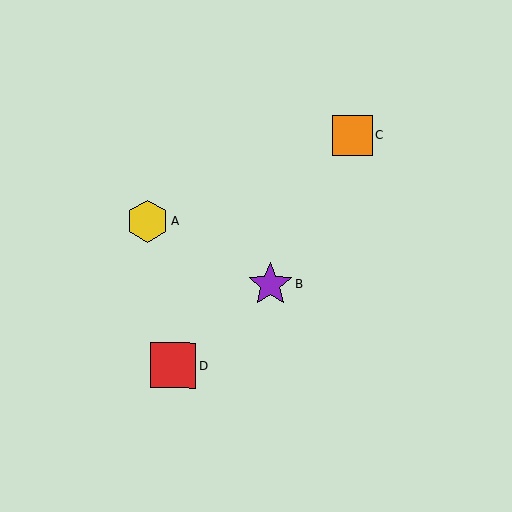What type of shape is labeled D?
Shape D is a red square.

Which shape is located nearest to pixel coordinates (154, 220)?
The yellow hexagon (labeled A) at (148, 221) is nearest to that location.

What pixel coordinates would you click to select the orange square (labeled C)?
Click at (352, 135) to select the orange square C.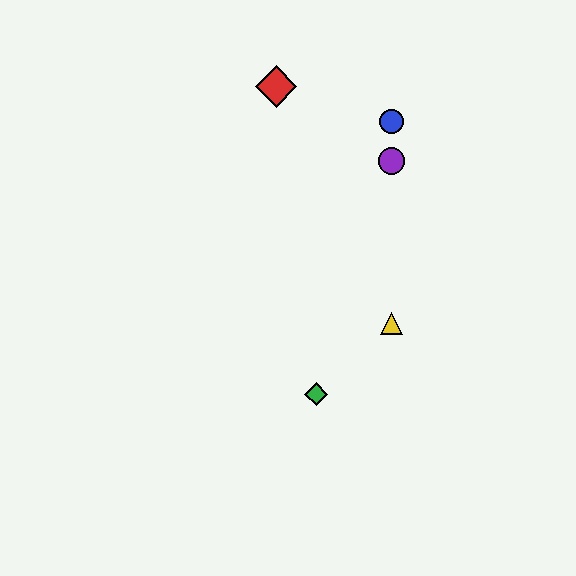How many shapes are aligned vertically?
3 shapes (the blue circle, the yellow triangle, the purple circle) are aligned vertically.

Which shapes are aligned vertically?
The blue circle, the yellow triangle, the purple circle are aligned vertically.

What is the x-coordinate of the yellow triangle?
The yellow triangle is at x≈392.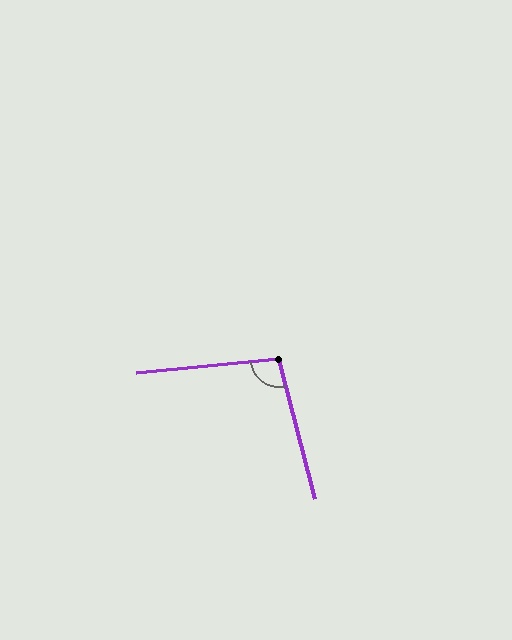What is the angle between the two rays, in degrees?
Approximately 99 degrees.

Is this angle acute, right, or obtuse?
It is obtuse.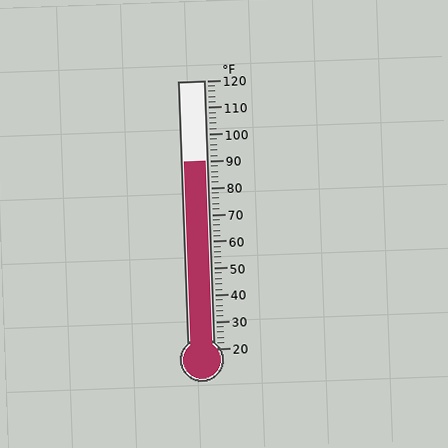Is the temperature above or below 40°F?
The temperature is above 40°F.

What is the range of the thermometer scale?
The thermometer scale ranges from 20°F to 120°F.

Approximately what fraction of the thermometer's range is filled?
The thermometer is filled to approximately 70% of its range.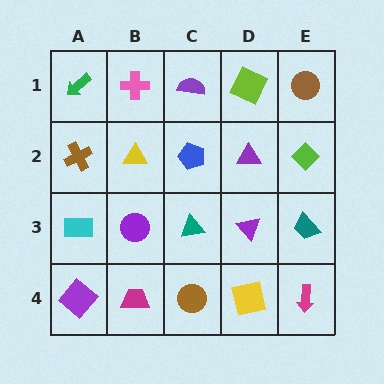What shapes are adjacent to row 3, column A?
A brown cross (row 2, column A), a purple diamond (row 4, column A), a purple circle (row 3, column B).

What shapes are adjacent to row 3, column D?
A purple triangle (row 2, column D), a yellow square (row 4, column D), a teal triangle (row 3, column C), a teal trapezoid (row 3, column E).